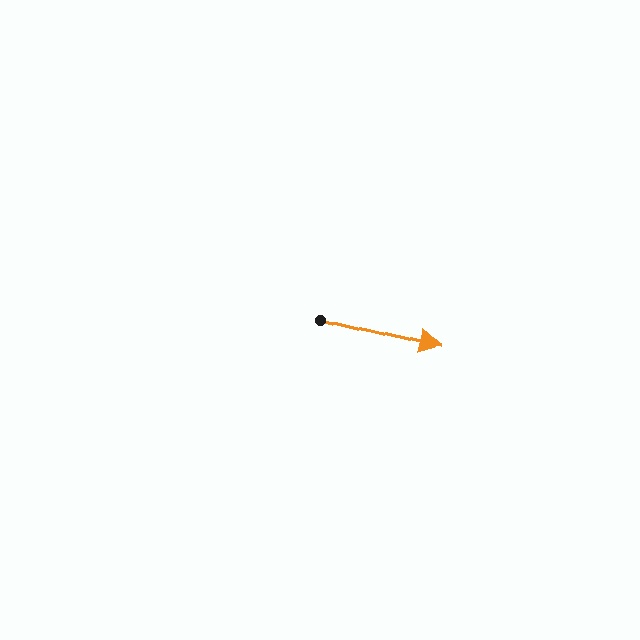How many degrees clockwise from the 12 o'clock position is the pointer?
Approximately 104 degrees.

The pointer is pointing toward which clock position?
Roughly 3 o'clock.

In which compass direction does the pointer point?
East.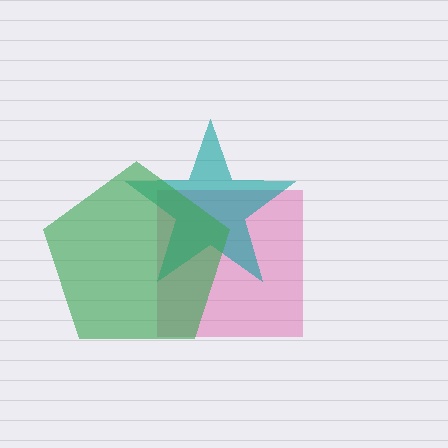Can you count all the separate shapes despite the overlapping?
Yes, there are 3 separate shapes.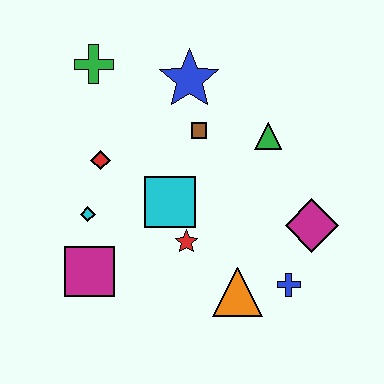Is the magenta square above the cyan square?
No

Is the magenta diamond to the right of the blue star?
Yes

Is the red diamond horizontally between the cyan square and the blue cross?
No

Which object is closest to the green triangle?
The brown square is closest to the green triangle.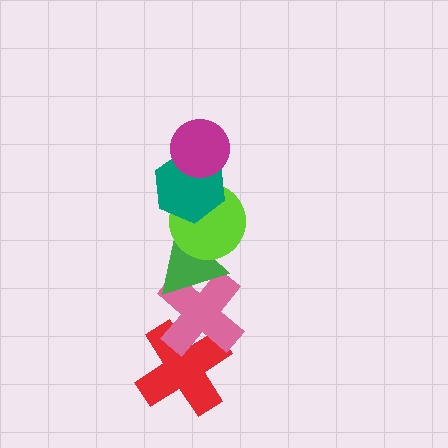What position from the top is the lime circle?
The lime circle is 3rd from the top.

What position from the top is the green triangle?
The green triangle is 4th from the top.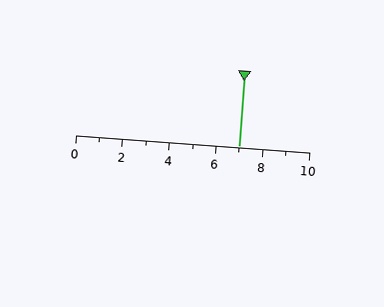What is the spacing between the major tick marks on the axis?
The major ticks are spaced 2 apart.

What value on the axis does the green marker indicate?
The marker indicates approximately 7.